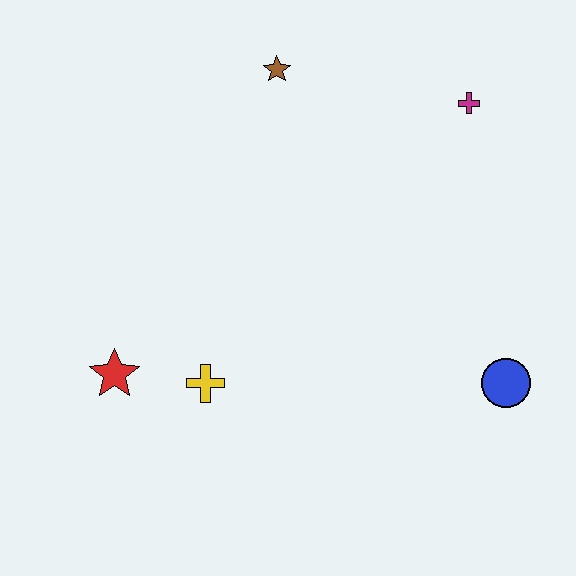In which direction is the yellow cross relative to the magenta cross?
The yellow cross is below the magenta cross.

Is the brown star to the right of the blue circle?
No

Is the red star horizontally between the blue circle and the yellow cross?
No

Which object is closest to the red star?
The yellow cross is closest to the red star.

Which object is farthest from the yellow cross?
The magenta cross is farthest from the yellow cross.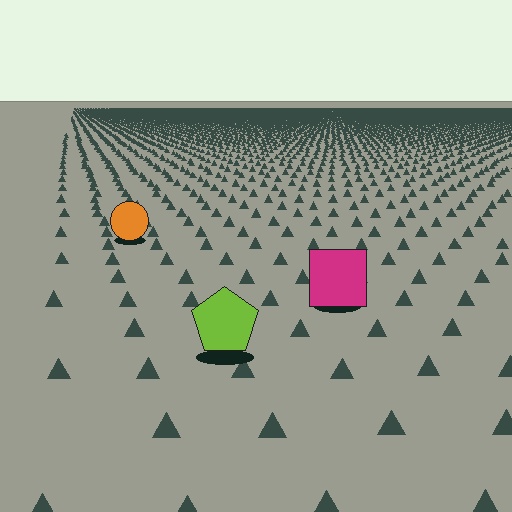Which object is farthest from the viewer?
The orange circle is farthest from the viewer. It appears smaller and the ground texture around it is denser.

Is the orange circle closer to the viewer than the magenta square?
No. The magenta square is closer — you can tell from the texture gradient: the ground texture is coarser near it.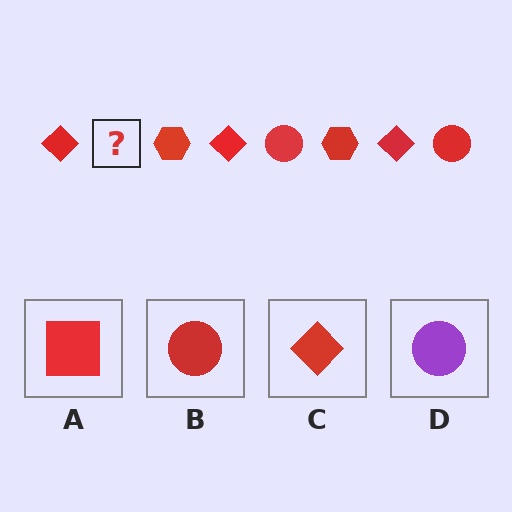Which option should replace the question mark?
Option B.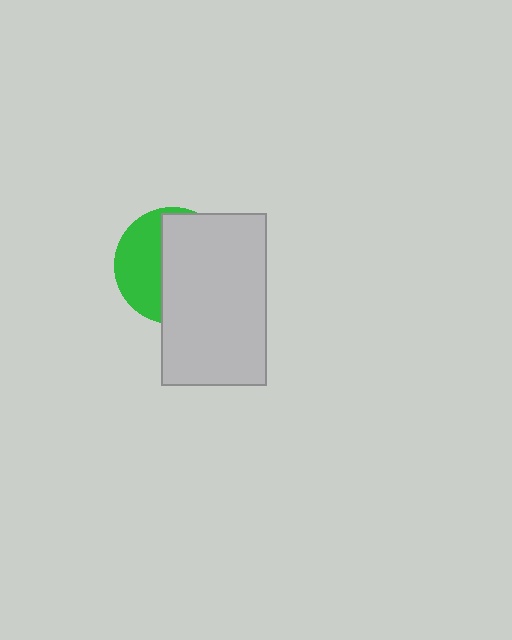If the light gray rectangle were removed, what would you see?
You would see the complete green circle.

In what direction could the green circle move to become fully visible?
The green circle could move left. That would shift it out from behind the light gray rectangle entirely.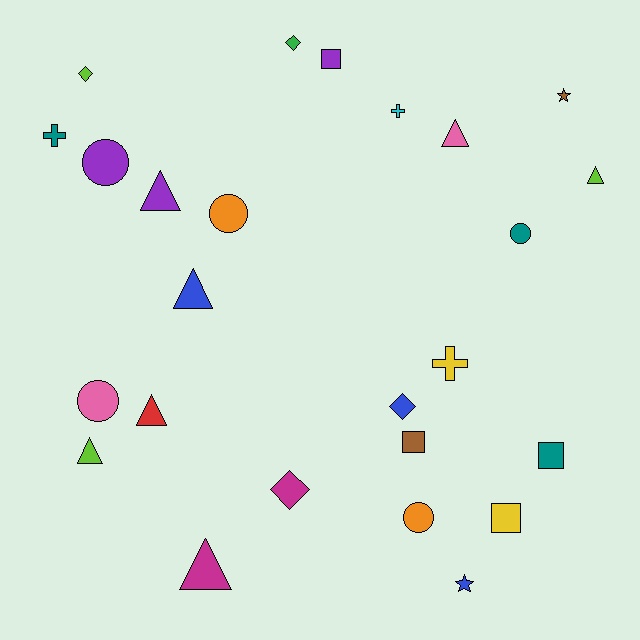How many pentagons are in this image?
There are no pentagons.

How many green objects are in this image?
There is 1 green object.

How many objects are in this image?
There are 25 objects.